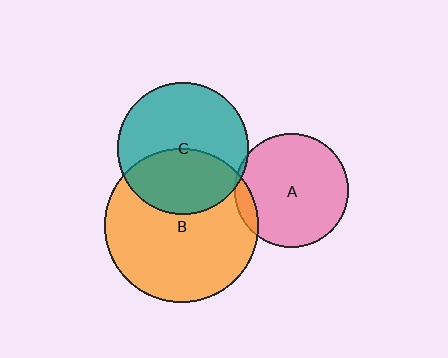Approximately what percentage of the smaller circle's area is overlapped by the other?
Approximately 5%.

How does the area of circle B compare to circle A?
Approximately 1.8 times.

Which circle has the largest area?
Circle B (orange).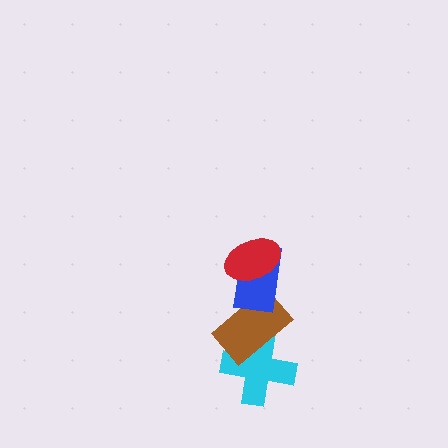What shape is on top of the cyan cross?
The brown rectangle is on top of the cyan cross.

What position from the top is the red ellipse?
The red ellipse is 1st from the top.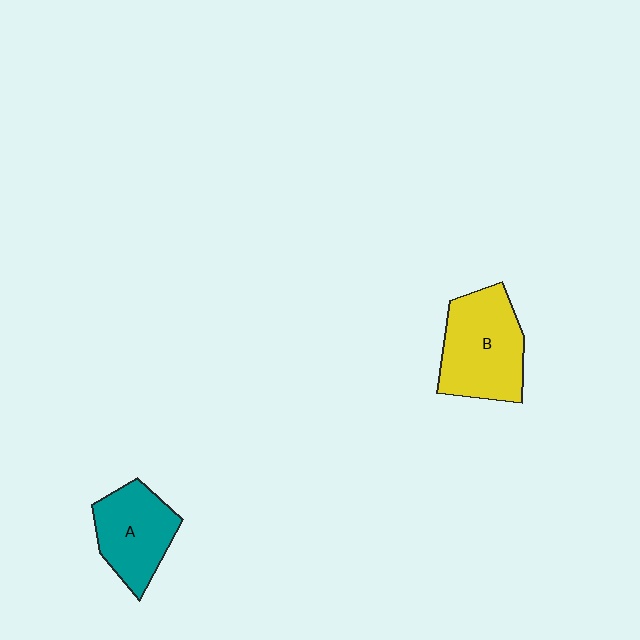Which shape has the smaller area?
Shape A (teal).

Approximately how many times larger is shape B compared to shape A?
Approximately 1.3 times.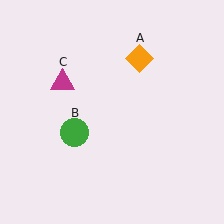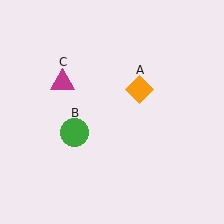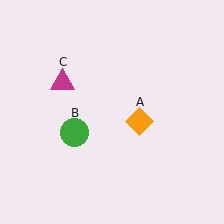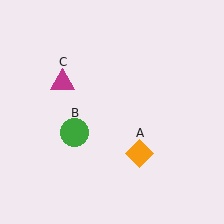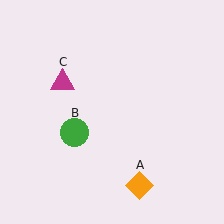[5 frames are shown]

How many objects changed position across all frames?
1 object changed position: orange diamond (object A).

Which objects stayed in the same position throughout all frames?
Green circle (object B) and magenta triangle (object C) remained stationary.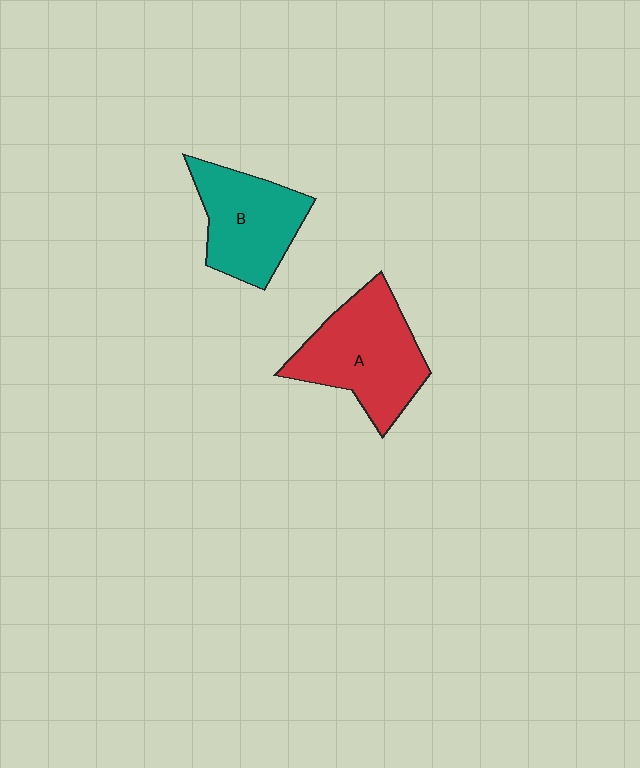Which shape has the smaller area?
Shape B (teal).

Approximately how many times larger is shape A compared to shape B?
Approximately 1.2 times.